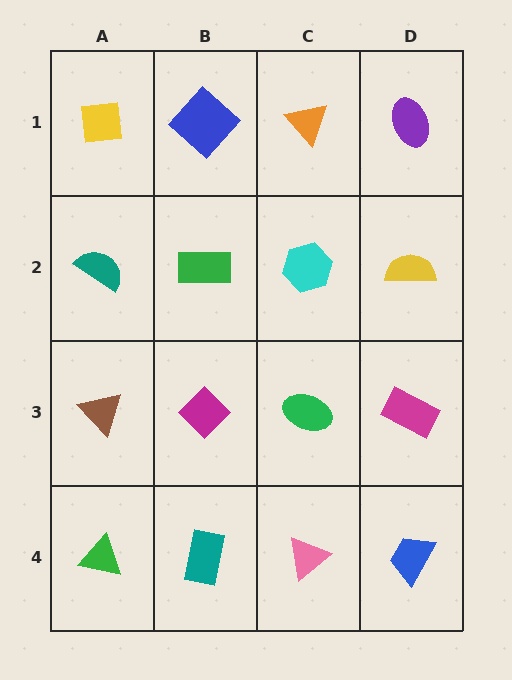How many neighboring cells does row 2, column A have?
3.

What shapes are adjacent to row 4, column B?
A magenta diamond (row 3, column B), a green triangle (row 4, column A), a pink triangle (row 4, column C).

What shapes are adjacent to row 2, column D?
A purple ellipse (row 1, column D), a magenta rectangle (row 3, column D), a cyan hexagon (row 2, column C).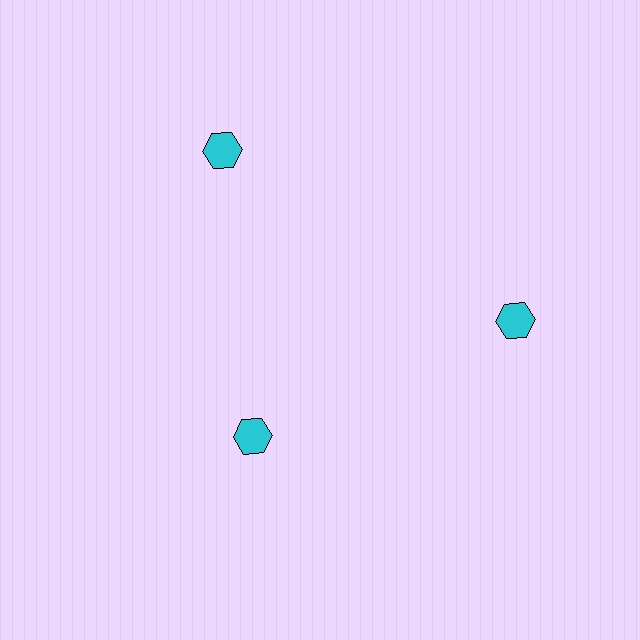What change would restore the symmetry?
The symmetry would be restored by moving it outward, back onto the ring so that all 3 hexagons sit at equal angles and equal distance from the center.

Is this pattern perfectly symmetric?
No. The 3 cyan hexagons are arranged in a ring, but one element near the 7 o'clock position is pulled inward toward the center, breaking the 3-fold rotational symmetry.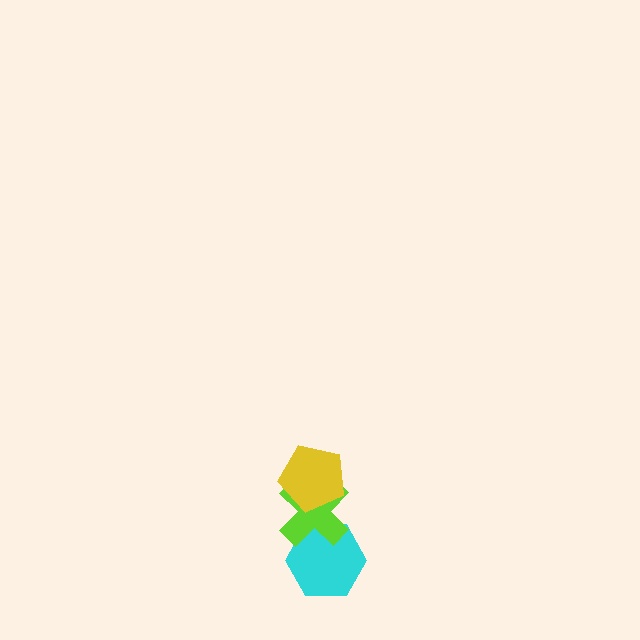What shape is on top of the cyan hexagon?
The lime cross is on top of the cyan hexagon.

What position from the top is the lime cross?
The lime cross is 2nd from the top.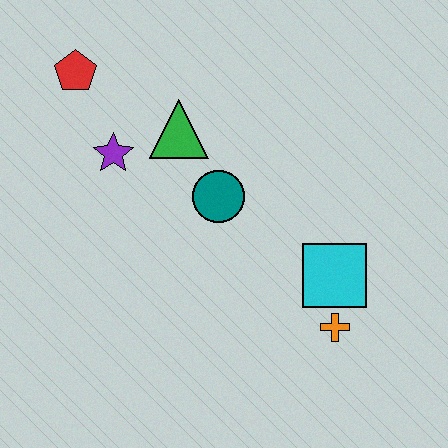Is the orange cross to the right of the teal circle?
Yes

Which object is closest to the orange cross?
The cyan square is closest to the orange cross.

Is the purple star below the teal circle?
No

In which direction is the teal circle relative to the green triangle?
The teal circle is below the green triangle.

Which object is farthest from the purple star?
The orange cross is farthest from the purple star.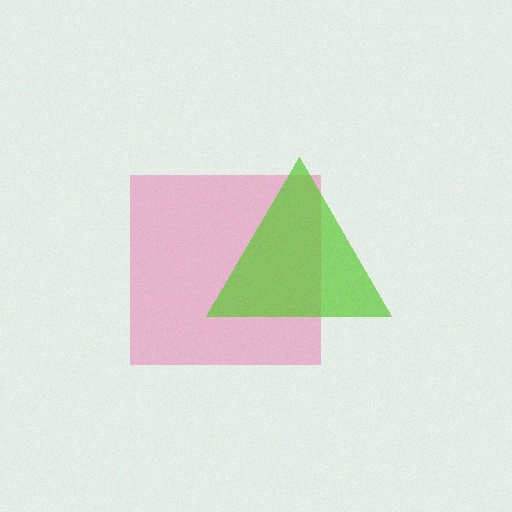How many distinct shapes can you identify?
There are 2 distinct shapes: a pink square, a lime triangle.